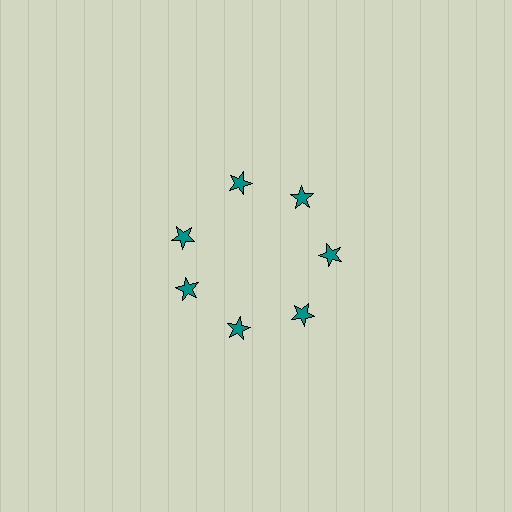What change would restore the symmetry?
The symmetry would be restored by rotating it back into even spacing with its neighbors so that all 7 stars sit at equal angles and equal distance from the center.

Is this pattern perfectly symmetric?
No. The 7 teal stars are arranged in a ring, but one element near the 10 o'clock position is rotated out of alignment along the ring, breaking the 7-fold rotational symmetry.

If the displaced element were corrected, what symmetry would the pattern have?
It would have 7-fold rotational symmetry — the pattern would map onto itself every 51 degrees.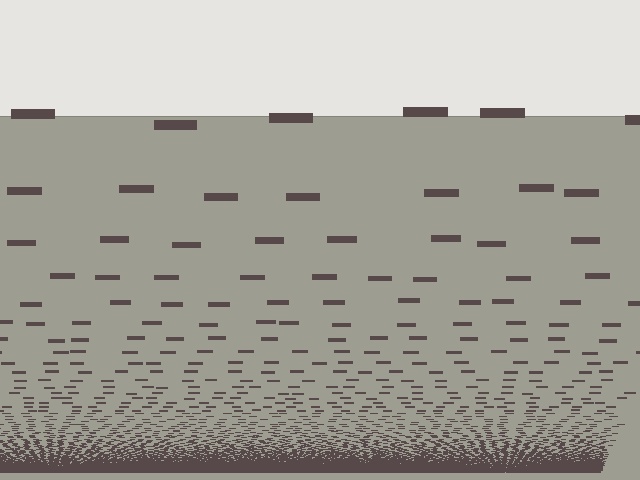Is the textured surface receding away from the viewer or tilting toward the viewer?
The surface appears to tilt toward the viewer. Texture elements get larger and sparser toward the top.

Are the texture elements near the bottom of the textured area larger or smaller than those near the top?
Smaller. The gradient is inverted — elements near the bottom are smaller and denser.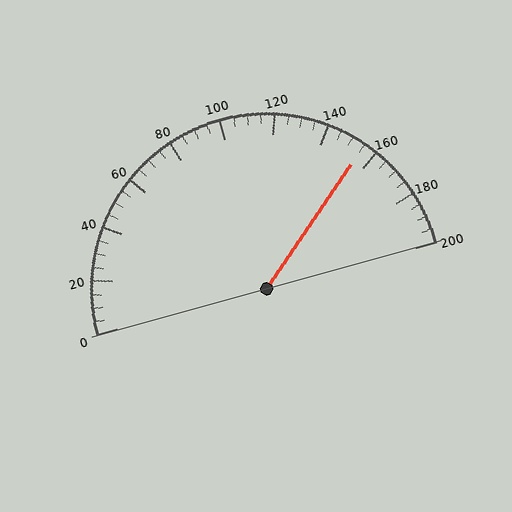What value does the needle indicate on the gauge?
The needle indicates approximately 155.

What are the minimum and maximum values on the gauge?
The gauge ranges from 0 to 200.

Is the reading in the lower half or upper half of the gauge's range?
The reading is in the upper half of the range (0 to 200).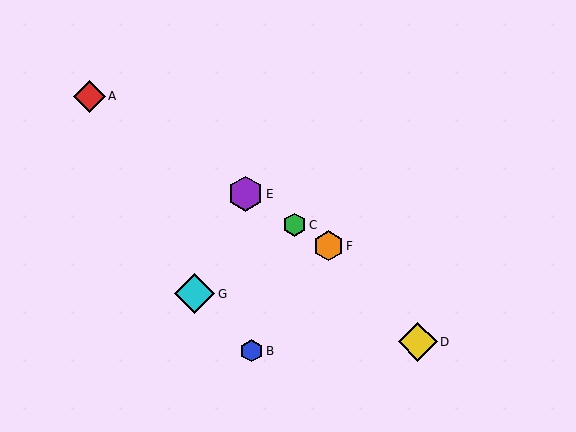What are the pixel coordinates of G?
Object G is at (195, 294).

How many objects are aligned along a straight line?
4 objects (A, C, E, F) are aligned along a straight line.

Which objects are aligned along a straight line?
Objects A, C, E, F are aligned along a straight line.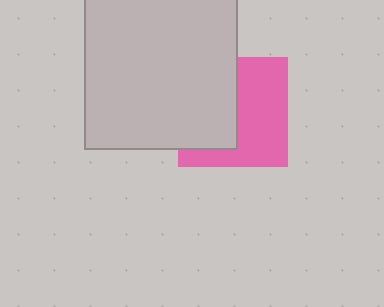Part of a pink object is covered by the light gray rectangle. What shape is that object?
It is a square.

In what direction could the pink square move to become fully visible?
The pink square could move right. That would shift it out from behind the light gray rectangle entirely.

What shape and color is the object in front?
The object in front is a light gray rectangle.